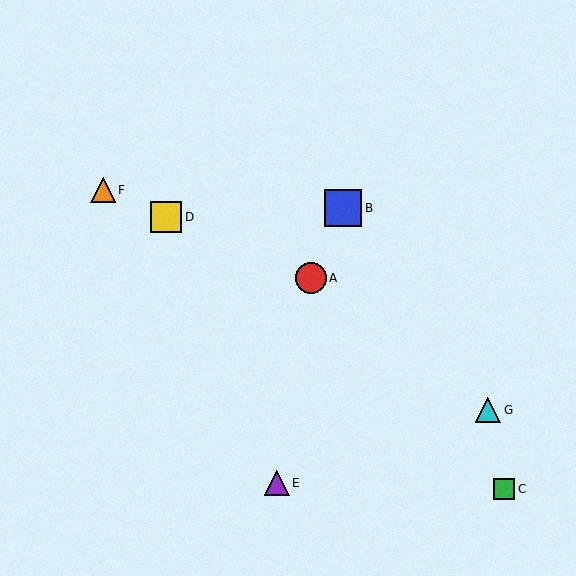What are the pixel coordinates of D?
Object D is at (166, 217).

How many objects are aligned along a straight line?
3 objects (A, D, F) are aligned along a straight line.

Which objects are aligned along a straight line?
Objects A, D, F are aligned along a straight line.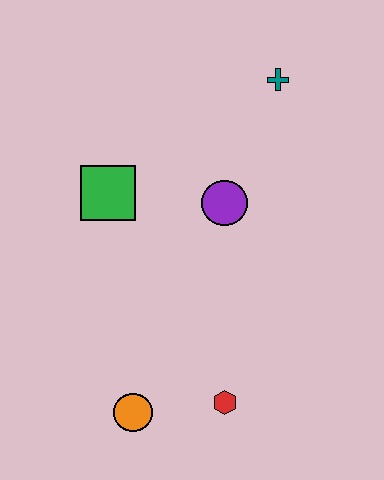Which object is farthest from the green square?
The red hexagon is farthest from the green square.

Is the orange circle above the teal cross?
No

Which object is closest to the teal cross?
The purple circle is closest to the teal cross.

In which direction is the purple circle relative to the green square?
The purple circle is to the right of the green square.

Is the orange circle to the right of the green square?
Yes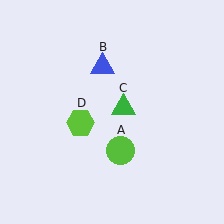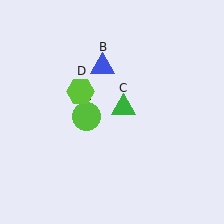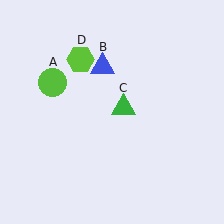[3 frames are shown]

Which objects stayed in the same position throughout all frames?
Blue triangle (object B) and green triangle (object C) remained stationary.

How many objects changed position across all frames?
2 objects changed position: lime circle (object A), lime hexagon (object D).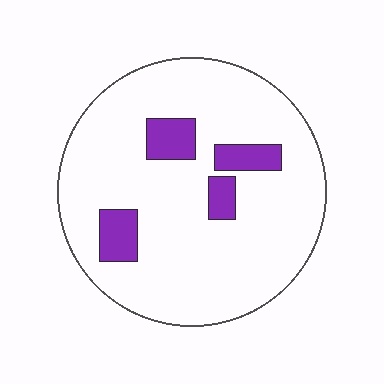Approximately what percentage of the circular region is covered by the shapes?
Approximately 15%.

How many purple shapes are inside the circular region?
4.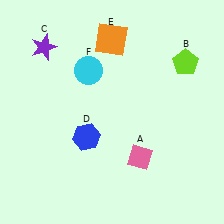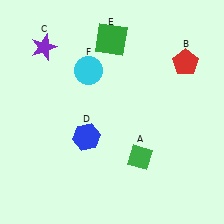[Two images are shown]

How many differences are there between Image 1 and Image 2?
There are 3 differences between the two images.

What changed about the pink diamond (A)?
In Image 1, A is pink. In Image 2, it changed to green.